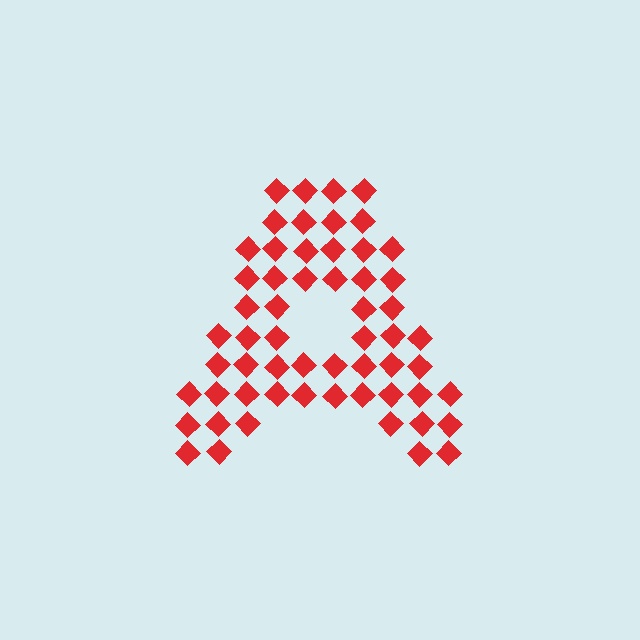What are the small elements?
The small elements are diamonds.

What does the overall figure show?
The overall figure shows the letter A.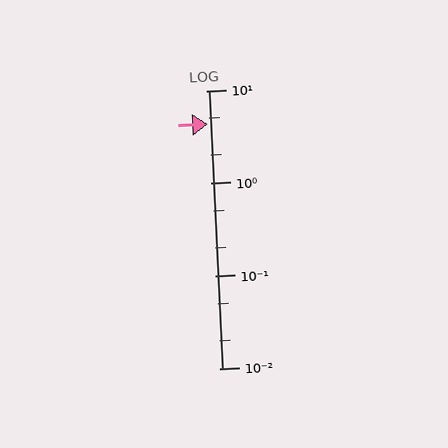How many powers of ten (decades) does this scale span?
The scale spans 3 decades, from 0.01 to 10.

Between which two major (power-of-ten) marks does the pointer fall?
The pointer is between 1 and 10.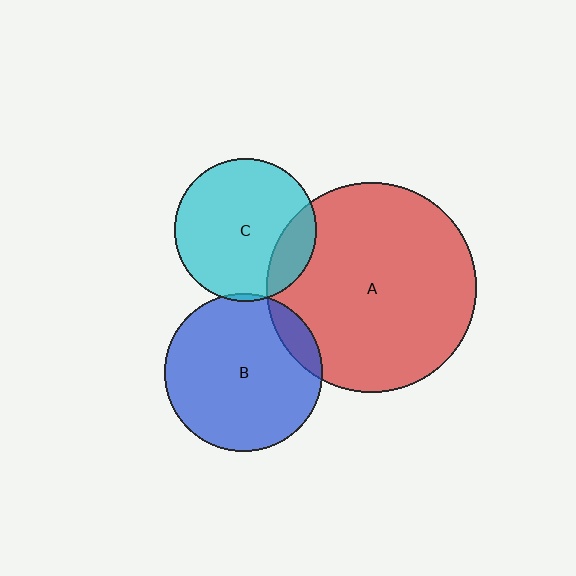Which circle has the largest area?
Circle A (red).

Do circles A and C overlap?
Yes.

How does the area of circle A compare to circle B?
Approximately 1.8 times.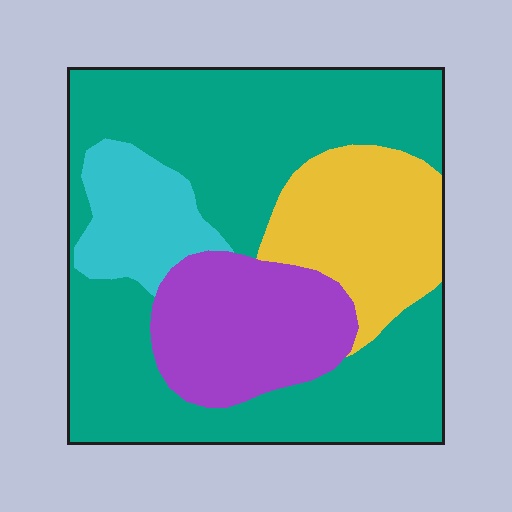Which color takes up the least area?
Cyan, at roughly 10%.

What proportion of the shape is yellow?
Yellow covers 17% of the shape.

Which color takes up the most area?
Teal, at roughly 55%.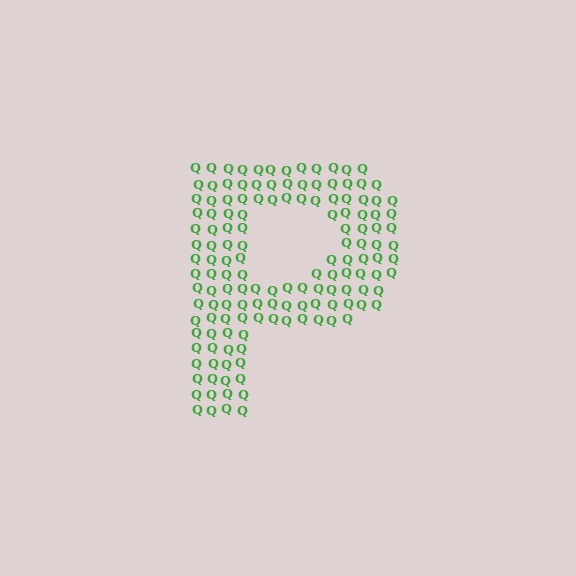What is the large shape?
The large shape is the letter P.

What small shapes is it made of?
It is made of small letter Q's.